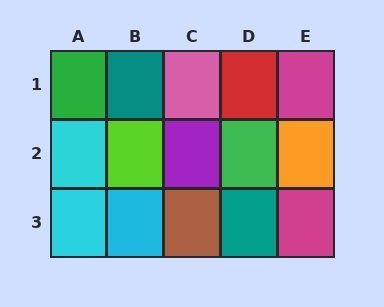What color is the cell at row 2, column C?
Purple.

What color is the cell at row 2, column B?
Lime.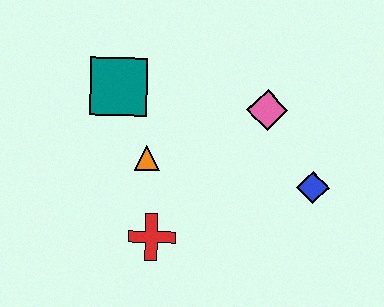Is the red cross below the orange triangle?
Yes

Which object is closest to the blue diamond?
The pink diamond is closest to the blue diamond.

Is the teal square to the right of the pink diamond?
No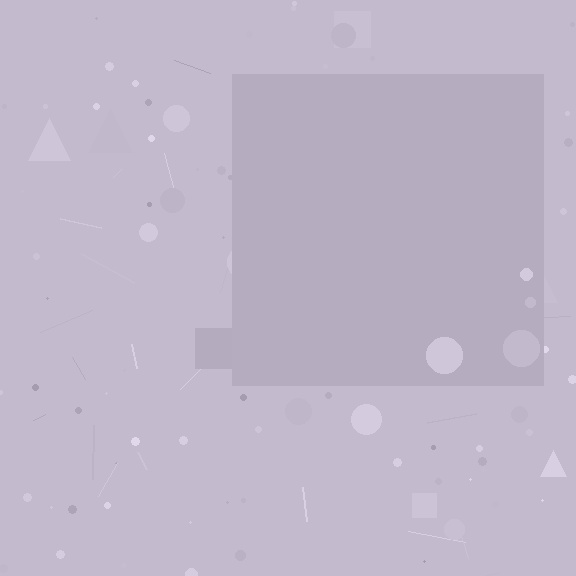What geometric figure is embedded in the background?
A square is embedded in the background.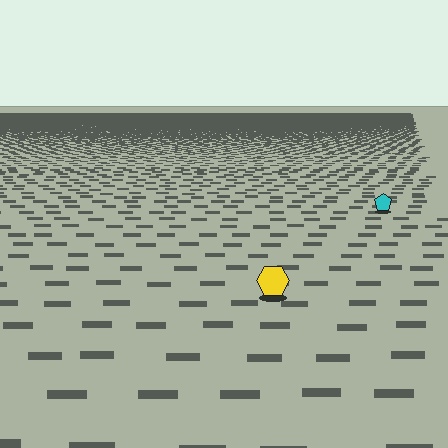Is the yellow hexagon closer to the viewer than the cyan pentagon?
Yes. The yellow hexagon is closer — you can tell from the texture gradient: the ground texture is coarser near it.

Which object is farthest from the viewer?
The cyan pentagon is farthest from the viewer. It appears smaller and the ground texture around it is denser.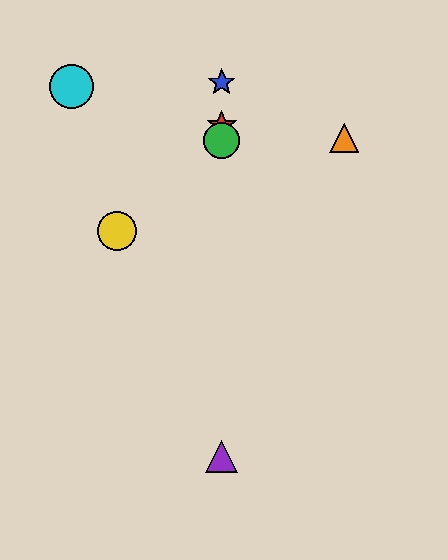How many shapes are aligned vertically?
4 shapes (the red star, the blue star, the green circle, the purple triangle) are aligned vertically.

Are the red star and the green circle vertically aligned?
Yes, both are at x≈222.